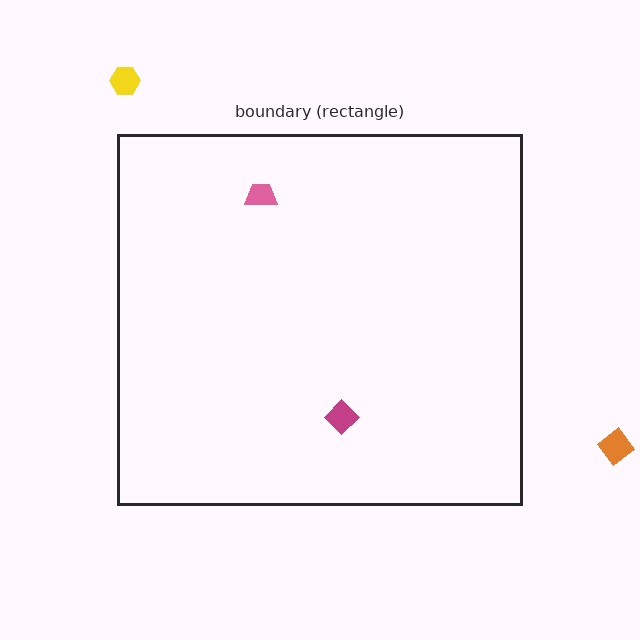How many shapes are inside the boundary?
2 inside, 2 outside.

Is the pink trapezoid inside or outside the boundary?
Inside.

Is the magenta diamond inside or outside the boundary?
Inside.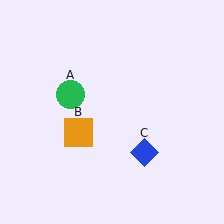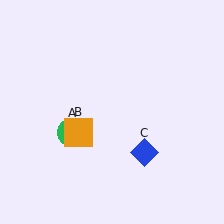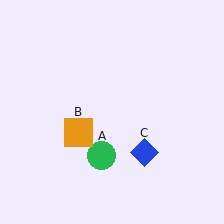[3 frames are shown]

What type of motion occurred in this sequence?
The green circle (object A) rotated counterclockwise around the center of the scene.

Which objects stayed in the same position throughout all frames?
Orange square (object B) and blue diamond (object C) remained stationary.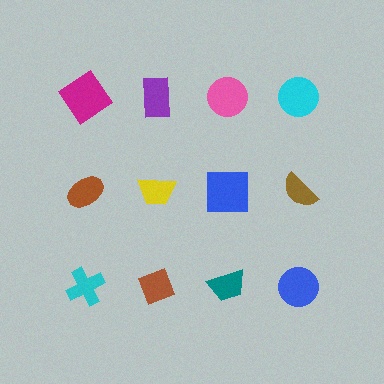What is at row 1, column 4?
A cyan circle.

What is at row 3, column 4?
A blue circle.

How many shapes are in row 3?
4 shapes.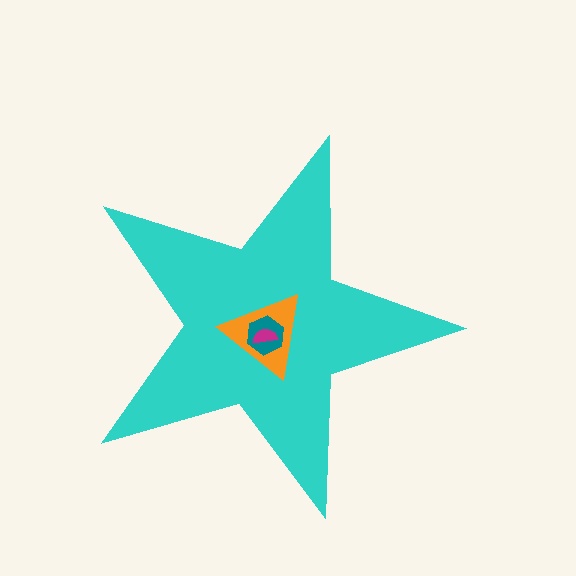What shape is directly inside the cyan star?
The orange triangle.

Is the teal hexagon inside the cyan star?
Yes.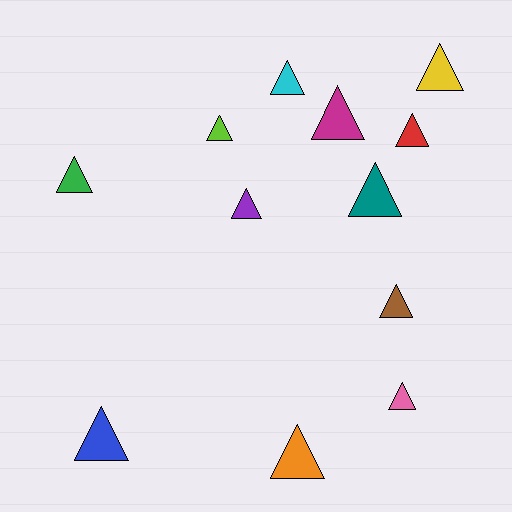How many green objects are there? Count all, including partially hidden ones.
There is 1 green object.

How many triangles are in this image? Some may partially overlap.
There are 12 triangles.